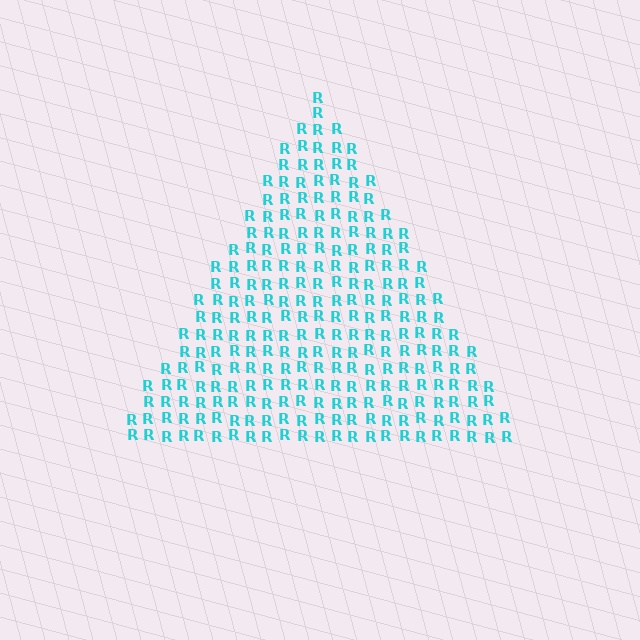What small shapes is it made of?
It is made of small letter R's.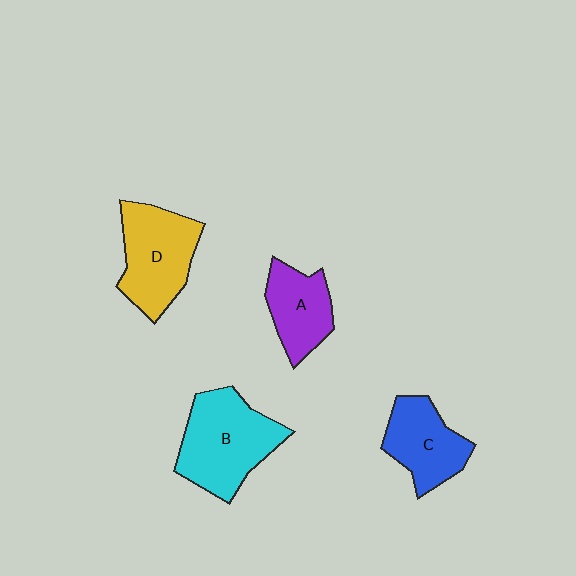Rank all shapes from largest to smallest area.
From largest to smallest: B (cyan), D (yellow), C (blue), A (purple).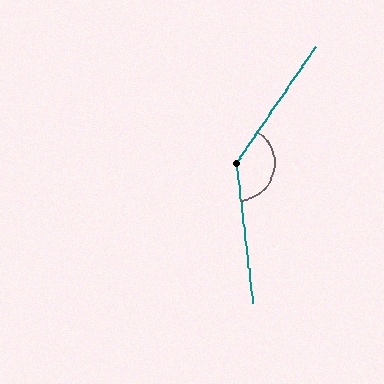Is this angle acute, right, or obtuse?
It is obtuse.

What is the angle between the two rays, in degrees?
Approximately 139 degrees.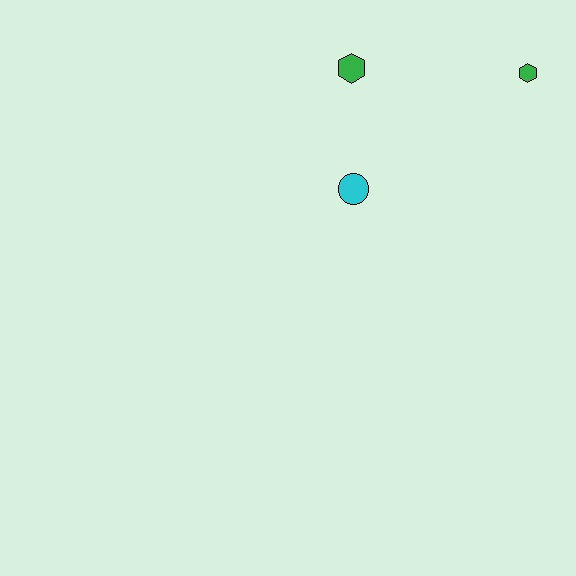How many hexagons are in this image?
There are 2 hexagons.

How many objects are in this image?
There are 3 objects.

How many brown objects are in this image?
There are no brown objects.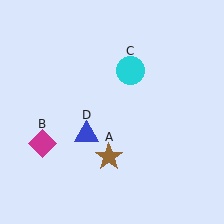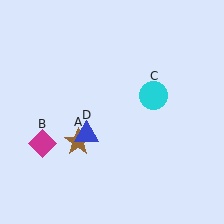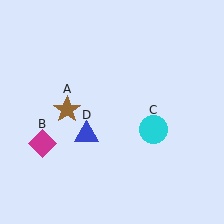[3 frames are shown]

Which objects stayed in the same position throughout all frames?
Magenta diamond (object B) and blue triangle (object D) remained stationary.